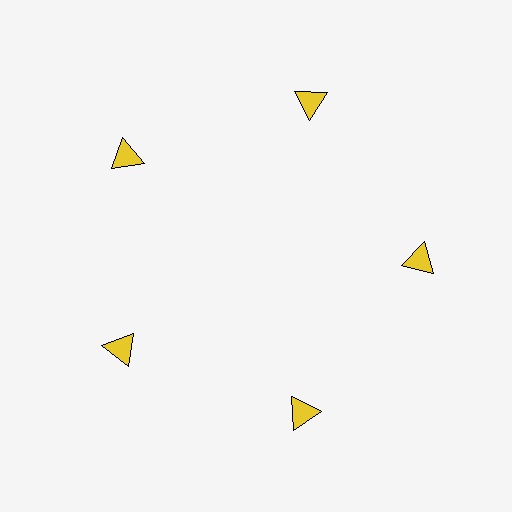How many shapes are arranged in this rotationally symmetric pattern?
There are 5 shapes, arranged in 5 groups of 1.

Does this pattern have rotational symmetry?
Yes, this pattern has 5-fold rotational symmetry. It looks the same after rotating 72 degrees around the center.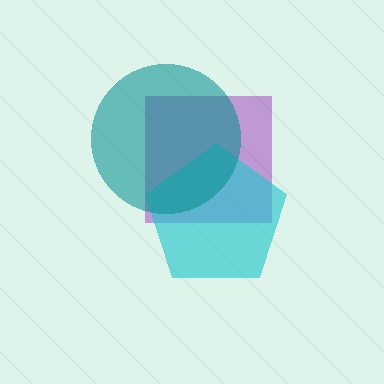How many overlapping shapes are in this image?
There are 3 overlapping shapes in the image.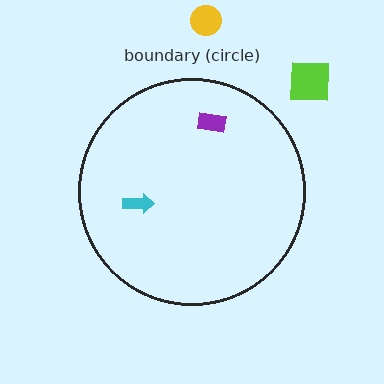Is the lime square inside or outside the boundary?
Outside.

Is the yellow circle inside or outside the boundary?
Outside.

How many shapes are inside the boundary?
2 inside, 2 outside.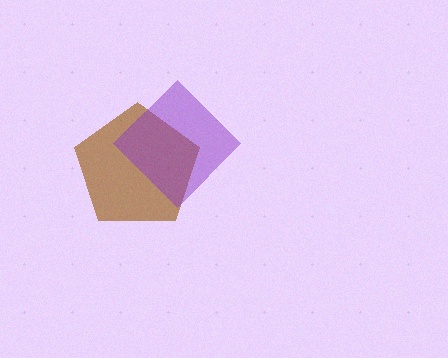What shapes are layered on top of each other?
The layered shapes are: a brown pentagon, a purple diamond.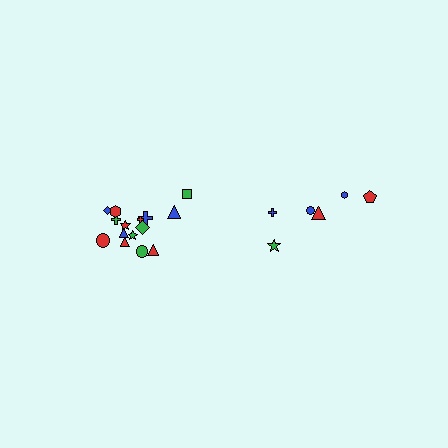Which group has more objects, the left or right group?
The left group.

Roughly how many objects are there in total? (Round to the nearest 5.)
Roughly 20 objects in total.